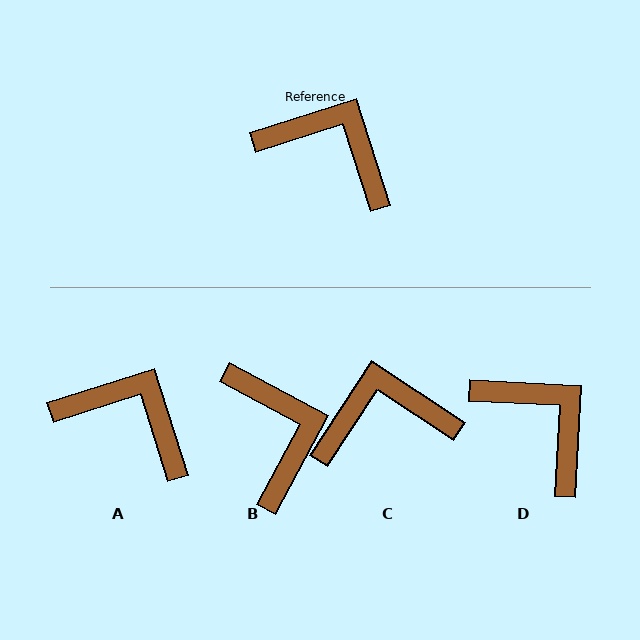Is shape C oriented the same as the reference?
No, it is off by about 39 degrees.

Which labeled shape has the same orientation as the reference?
A.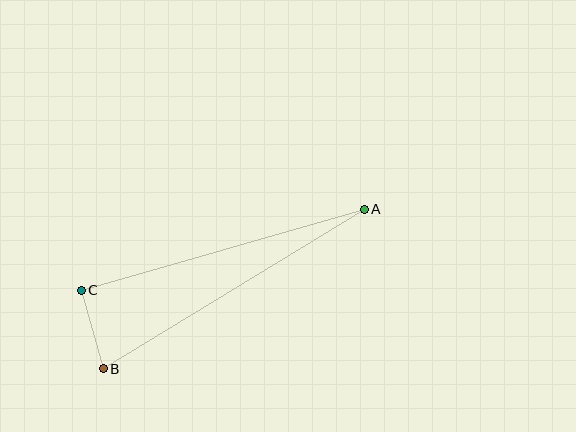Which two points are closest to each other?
Points B and C are closest to each other.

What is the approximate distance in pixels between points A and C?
The distance between A and C is approximately 294 pixels.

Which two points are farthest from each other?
Points A and B are farthest from each other.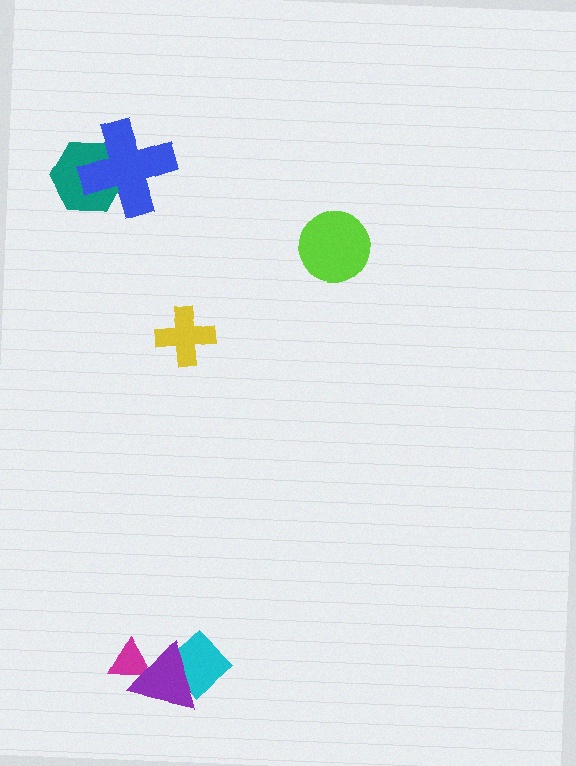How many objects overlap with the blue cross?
1 object overlaps with the blue cross.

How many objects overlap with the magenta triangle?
1 object overlaps with the magenta triangle.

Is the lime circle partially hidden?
No, no other shape covers it.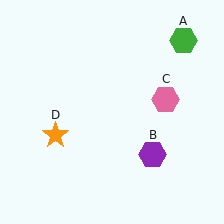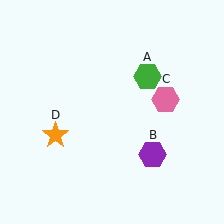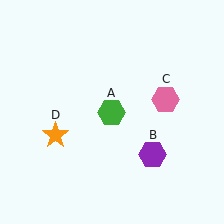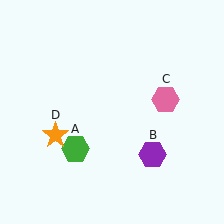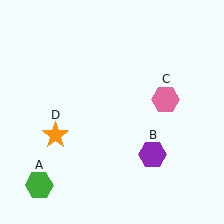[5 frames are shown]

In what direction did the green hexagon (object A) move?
The green hexagon (object A) moved down and to the left.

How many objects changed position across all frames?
1 object changed position: green hexagon (object A).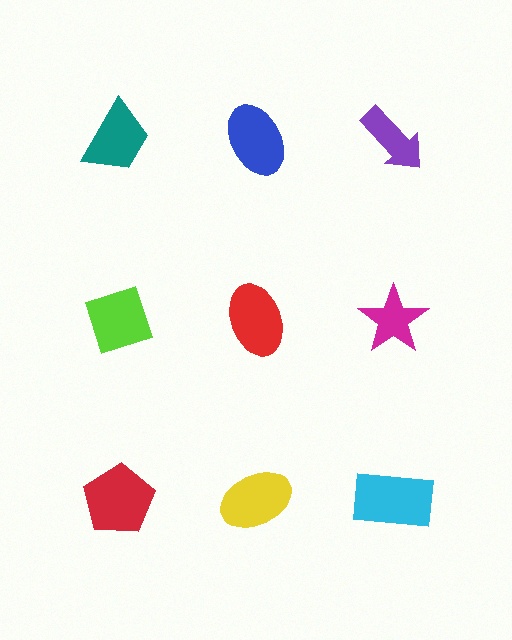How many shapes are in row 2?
3 shapes.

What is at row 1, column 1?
A teal trapezoid.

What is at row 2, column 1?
A lime diamond.